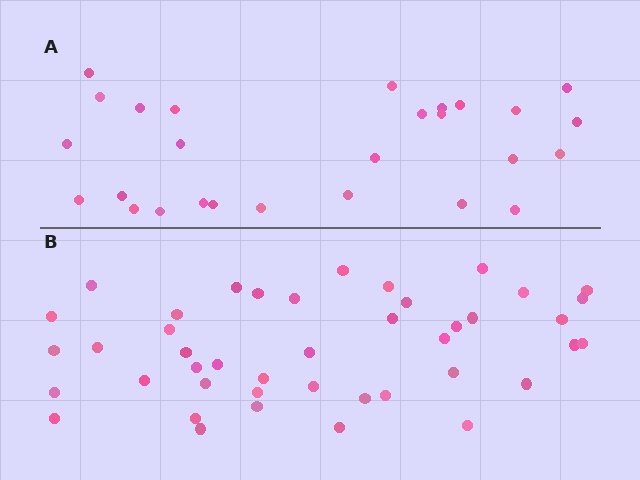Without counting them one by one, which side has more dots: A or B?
Region B (the bottom region) has more dots.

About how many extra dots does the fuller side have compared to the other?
Region B has approximately 15 more dots than region A.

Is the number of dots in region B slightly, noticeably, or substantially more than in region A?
Region B has substantially more. The ratio is roughly 1.6 to 1.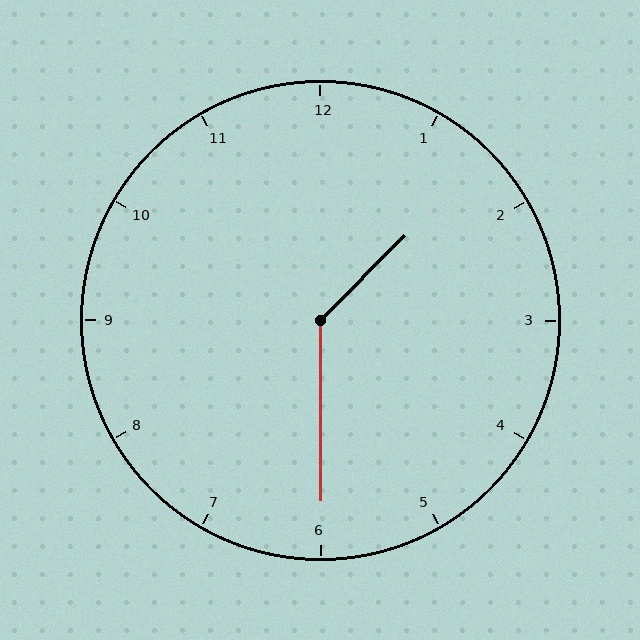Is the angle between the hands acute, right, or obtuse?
It is obtuse.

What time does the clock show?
1:30.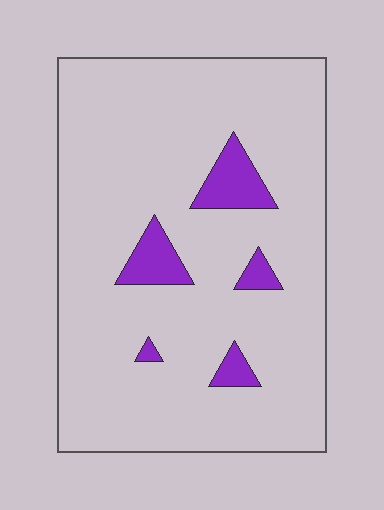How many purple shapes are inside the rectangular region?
5.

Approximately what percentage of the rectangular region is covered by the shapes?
Approximately 10%.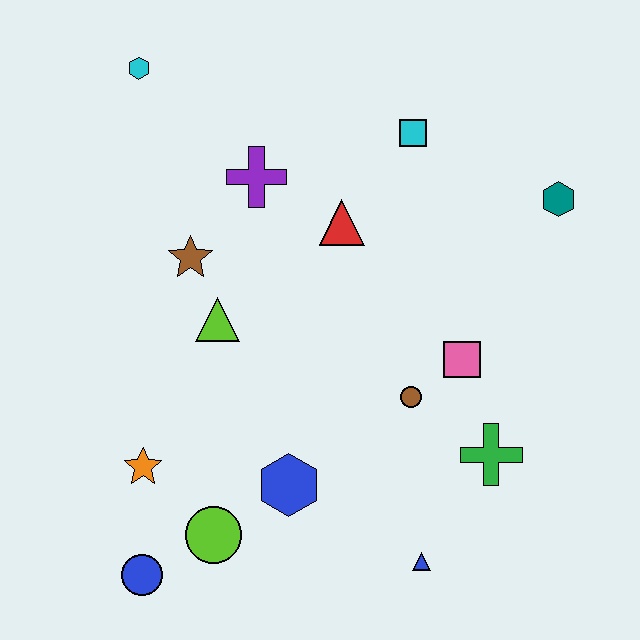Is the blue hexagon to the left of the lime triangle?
No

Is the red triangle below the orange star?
No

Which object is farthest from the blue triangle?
The cyan hexagon is farthest from the blue triangle.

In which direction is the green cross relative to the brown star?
The green cross is to the right of the brown star.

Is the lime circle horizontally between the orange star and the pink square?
Yes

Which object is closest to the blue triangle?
The green cross is closest to the blue triangle.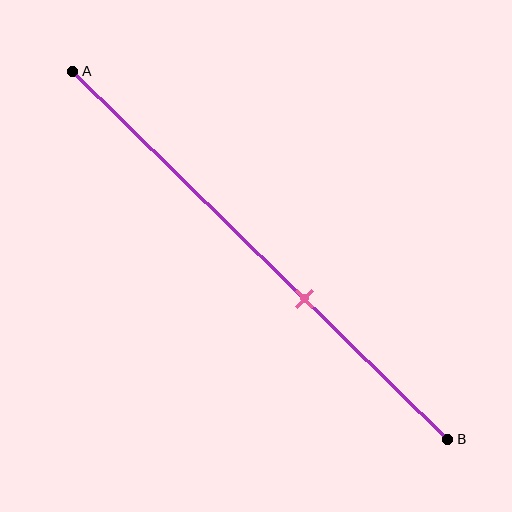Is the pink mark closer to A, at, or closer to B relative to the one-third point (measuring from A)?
The pink mark is closer to point B than the one-third point of segment AB.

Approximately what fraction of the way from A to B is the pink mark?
The pink mark is approximately 60% of the way from A to B.